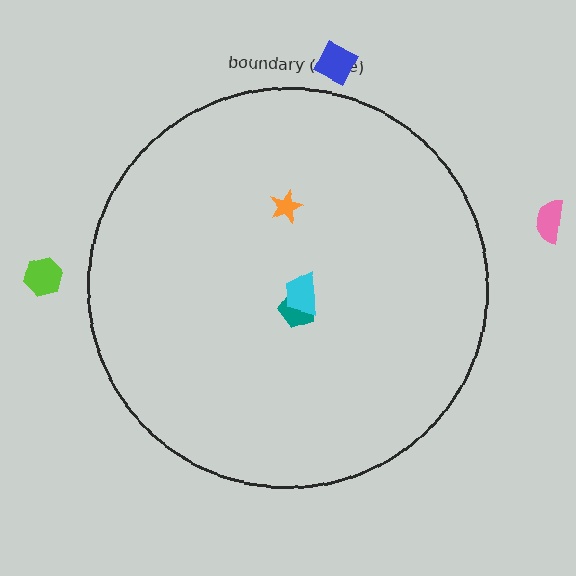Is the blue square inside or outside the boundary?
Outside.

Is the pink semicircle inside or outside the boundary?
Outside.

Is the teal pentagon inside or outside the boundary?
Inside.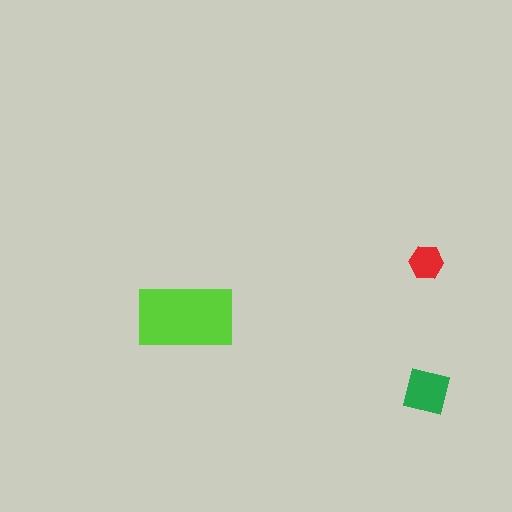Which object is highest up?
The red hexagon is topmost.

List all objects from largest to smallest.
The lime rectangle, the green square, the red hexagon.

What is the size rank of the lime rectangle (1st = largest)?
1st.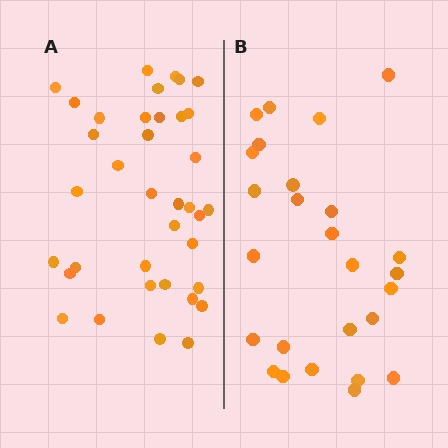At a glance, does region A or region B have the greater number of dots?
Region A (the left region) has more dots.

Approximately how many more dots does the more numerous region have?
Region A has roughly 12 or so more dots than region B.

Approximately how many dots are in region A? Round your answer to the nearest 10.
About 40 dots. (The exact count is 37, which rounds to 40.)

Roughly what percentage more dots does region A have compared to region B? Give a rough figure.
About 40% more.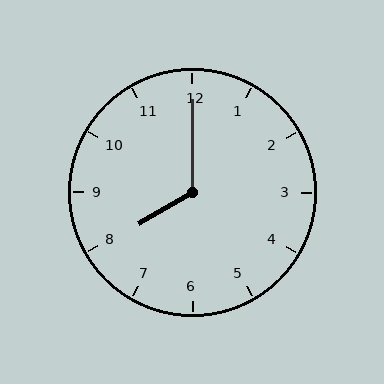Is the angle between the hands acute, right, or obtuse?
It is obtuse.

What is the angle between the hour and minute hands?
Approximately 120 degrees.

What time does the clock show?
8:00.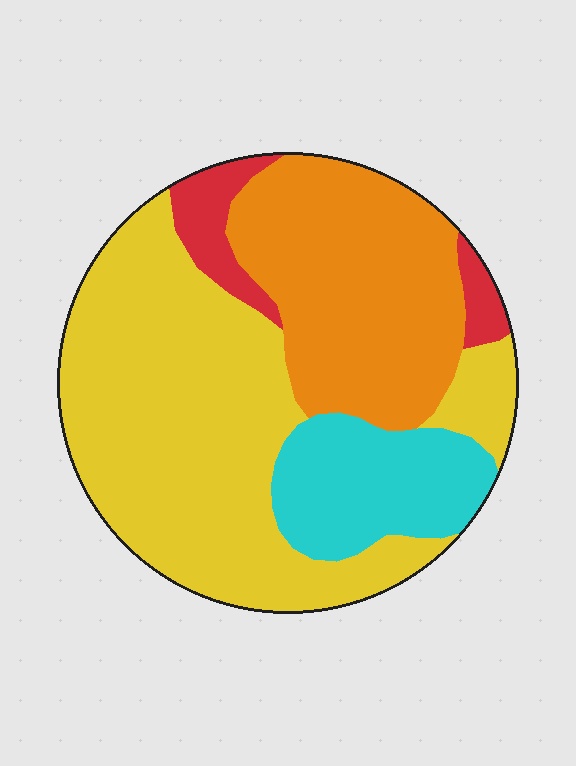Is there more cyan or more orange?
Orange.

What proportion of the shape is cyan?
Cyan covers around 15% of the shape.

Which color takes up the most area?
Yellow, at roughly 50%.